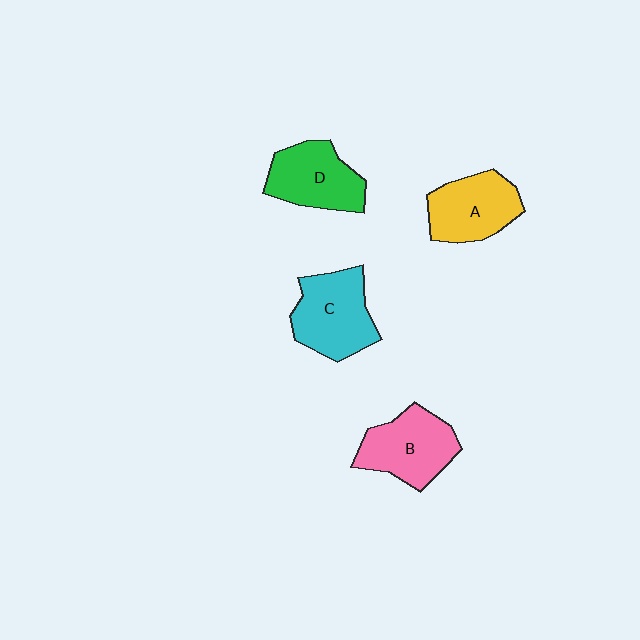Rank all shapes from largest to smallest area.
From largest to smallest: C (cyan), B (pink), D (green), A (yellow).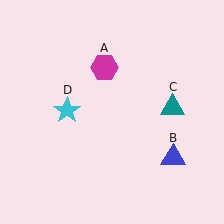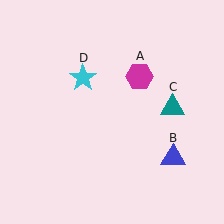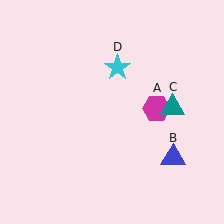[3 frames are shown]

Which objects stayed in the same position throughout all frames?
Blue triangle (object B) and teal triangle (object C) remained stationary.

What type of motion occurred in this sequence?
The magenta hexagon (object A), cyan star (object D) rotated clockwise around the center of the scene.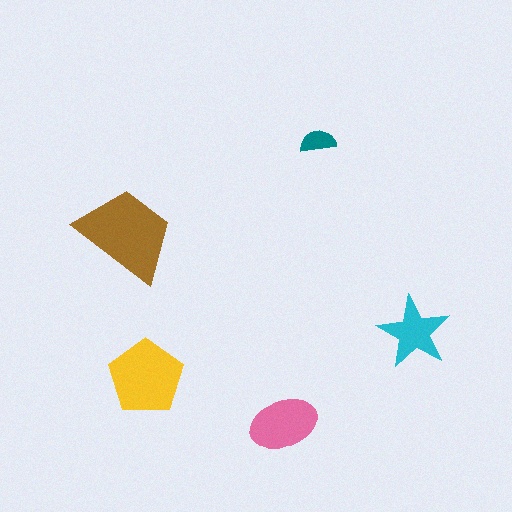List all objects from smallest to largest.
The teal semicircle, the cyan star, the pink ellipse, the yellow pentagon, the brown trapezoid.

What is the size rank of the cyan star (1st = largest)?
4th.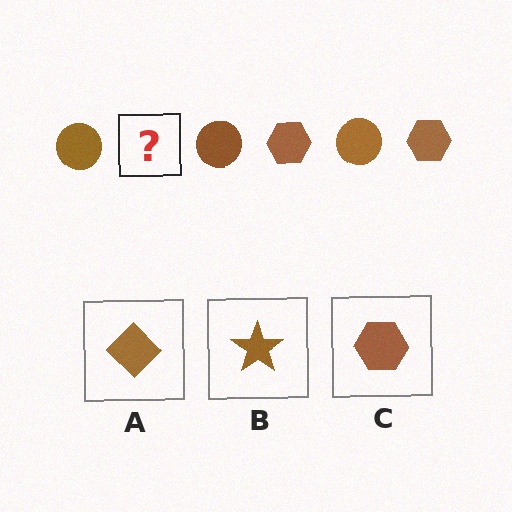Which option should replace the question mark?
Option C.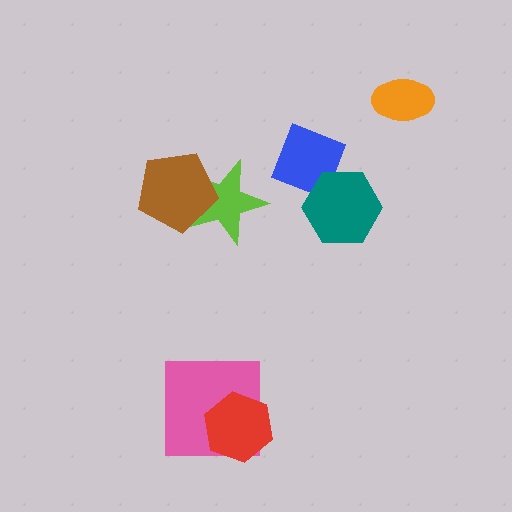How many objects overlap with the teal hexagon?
1 object overlaps with the teal hexagon.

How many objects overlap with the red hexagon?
1 object overlaps with the red hexagon.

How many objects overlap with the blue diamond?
1 object overlaps with the blue diamond.